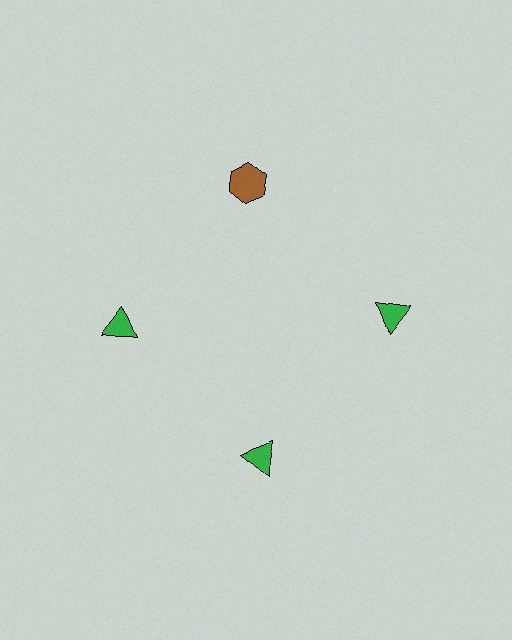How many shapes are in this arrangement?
There are 4 shapes arranged in a ring pattern.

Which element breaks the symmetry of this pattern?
The brown hexagon at roughly the 12 o'clock position breaks the symmetry. All other shapes are green triangles.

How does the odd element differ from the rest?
It differs in both color (brown instead of green) and shape (hexagon instead of triangle).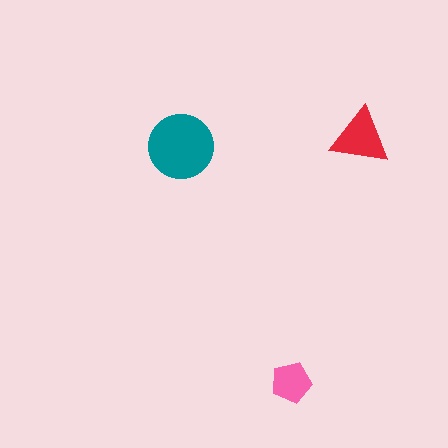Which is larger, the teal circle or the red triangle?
The teal circle.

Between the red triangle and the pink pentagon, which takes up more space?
The red triangle.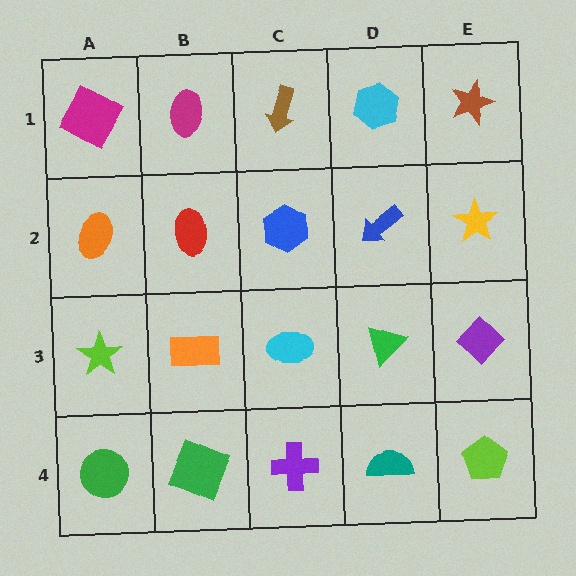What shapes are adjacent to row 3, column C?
A blue hexagon (row 2, column C), a purple cross (row 4, column C), an orange rectangle (row 3, column B), a green triangle (row 3, column D).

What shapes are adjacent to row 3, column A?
An orange ellipse (row 2, column A), a green circle (row 4, column A), an orange rectangle (row 3, column B).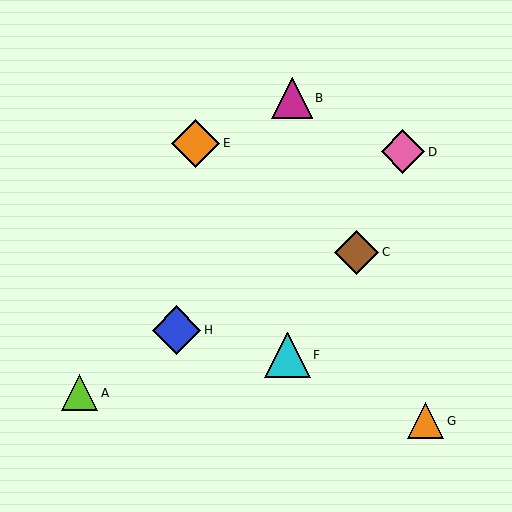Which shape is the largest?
The blue diamond (labeled H) is the largest.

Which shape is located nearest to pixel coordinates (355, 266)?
The brown diamond (labeled C) at (357, 252) is nearest to that location.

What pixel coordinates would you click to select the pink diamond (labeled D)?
Click at (403, 152) to select the pink diamond D.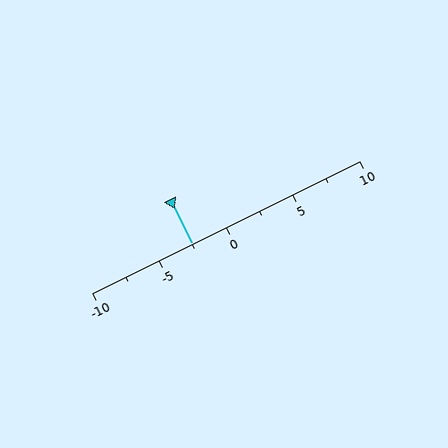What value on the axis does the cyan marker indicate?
The marker indicates approximately -2.5.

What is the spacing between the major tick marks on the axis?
The major ticks are spaced 5 apart.